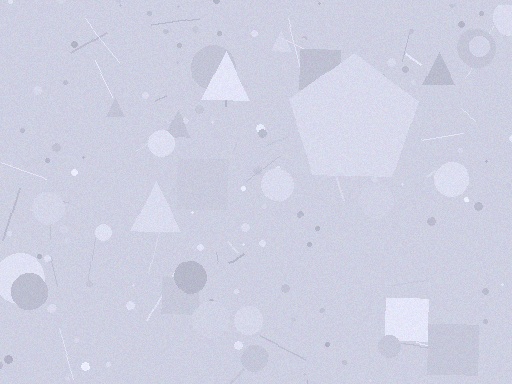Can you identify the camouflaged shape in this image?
The camouflaged shape is a pentagon.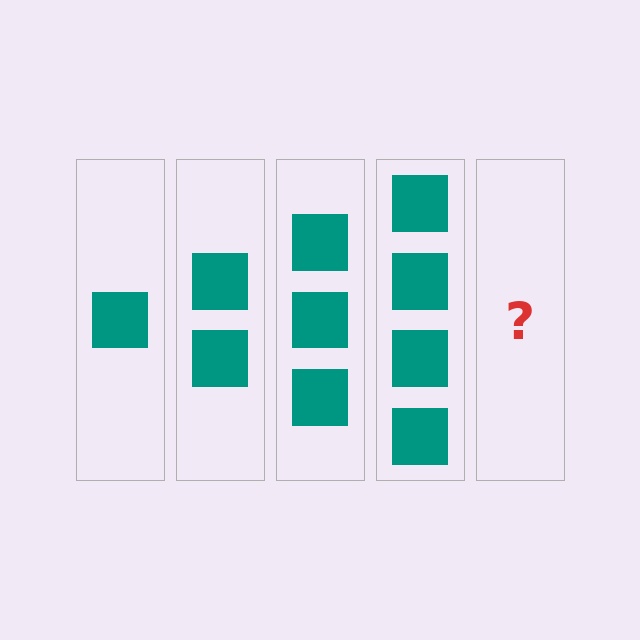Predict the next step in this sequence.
The next step is 5 squares.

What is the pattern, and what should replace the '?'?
The pattern is that each step adds one more square. The '?' should be 5 squares.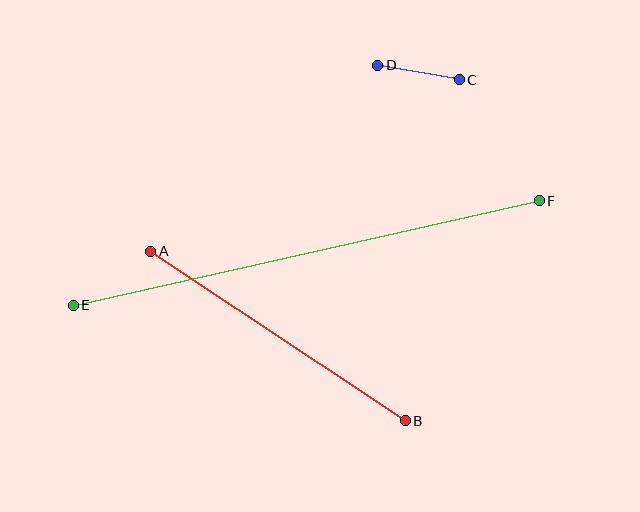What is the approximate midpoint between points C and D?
The midpoint is at approximately (419, 73) pixels.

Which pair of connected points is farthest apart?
Points E and F are farthest apart.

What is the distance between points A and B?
The distance is approximately 306 pixels.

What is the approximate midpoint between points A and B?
The midpoint is at approximately (278, 336) pixels.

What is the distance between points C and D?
The distance is approximately 83 pixels.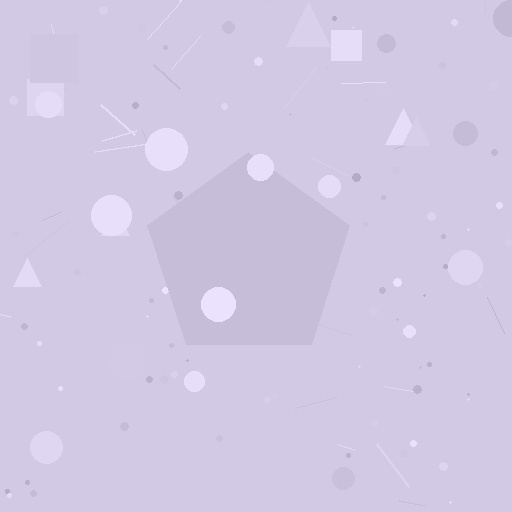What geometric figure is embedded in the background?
A pentagon is embedded in the background.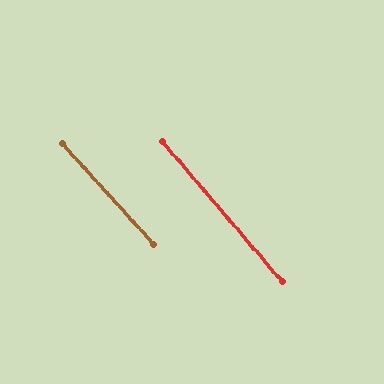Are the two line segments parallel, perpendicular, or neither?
Parallel — their directions differ by only 1.8°.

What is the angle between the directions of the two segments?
Approximately 2 degrees.